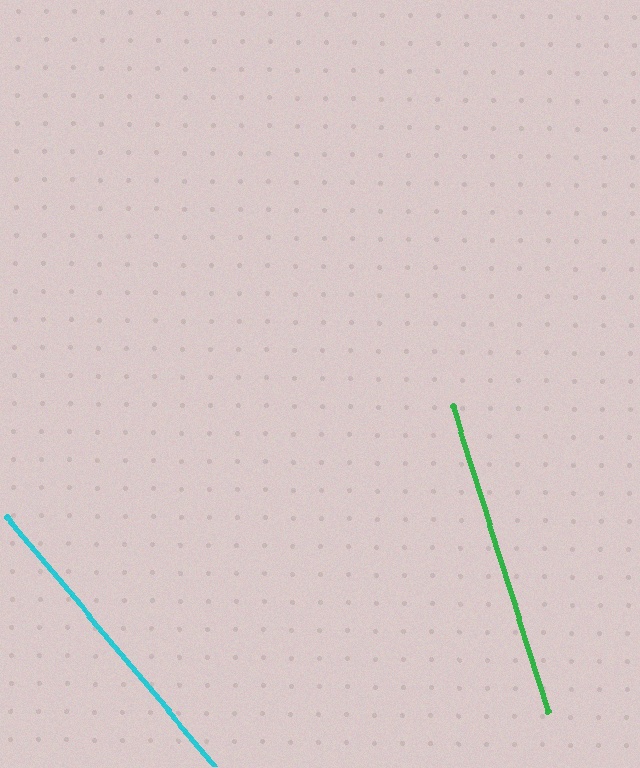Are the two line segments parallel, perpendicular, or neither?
Neither parallel nor perpendicular — they differ by about 22°.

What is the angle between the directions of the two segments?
Approximately 22 degrees.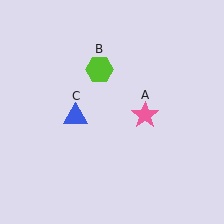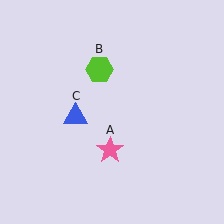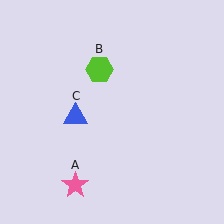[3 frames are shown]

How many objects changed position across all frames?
1 object changed position: pink star (object A).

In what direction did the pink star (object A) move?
The pink star (object A) moved down and to the left.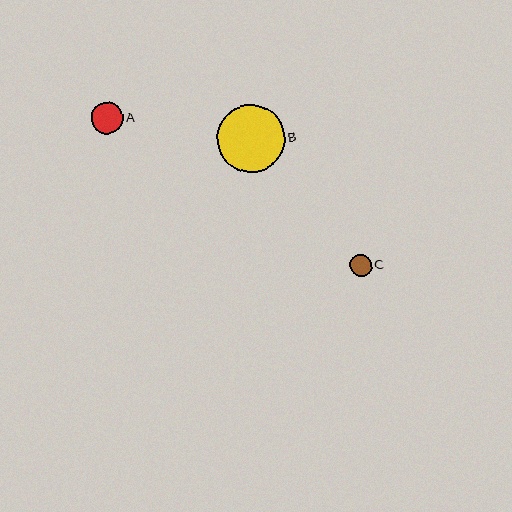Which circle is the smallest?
Circle C is the smallest with a size of approximately 22 pixels.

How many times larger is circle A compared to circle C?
Circle A is approximately 1.4 times the size of circle C.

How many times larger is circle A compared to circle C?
Circle A is approximately 1.4 times the size of circle C.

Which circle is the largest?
Circle B is the largest with a size of approximately 68 pixels.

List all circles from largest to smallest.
From largest to smallest: B, A, C.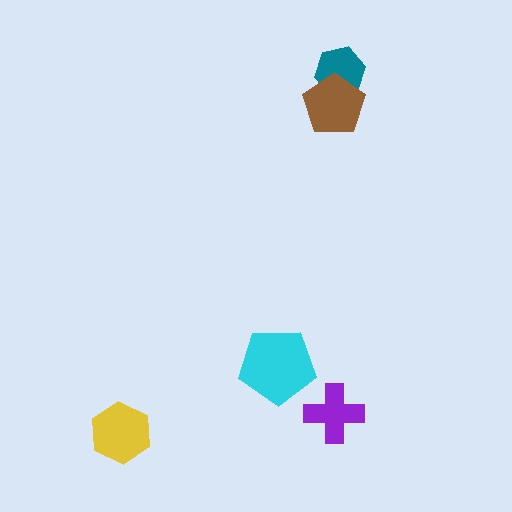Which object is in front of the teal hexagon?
The brown pentagon is in front of the teal hexagon.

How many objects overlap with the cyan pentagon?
0 objects overlap with the cyan pentagon.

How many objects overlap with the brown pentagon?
1 object overlaps with the brown pentagon.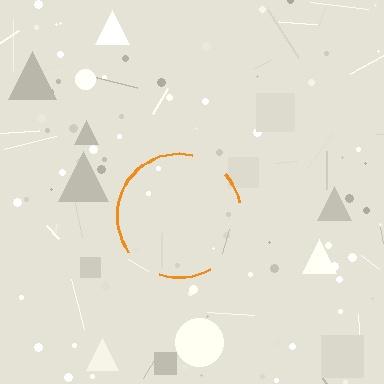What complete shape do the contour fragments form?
The contour fragments form a circle.